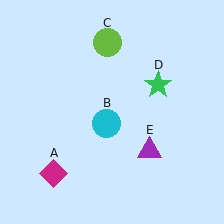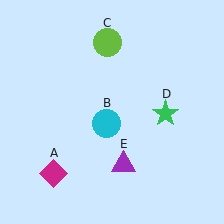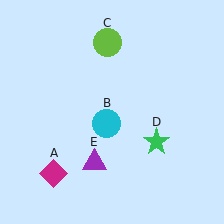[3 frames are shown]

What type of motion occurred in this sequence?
The green star (object D), purple triangle (object E) rotated clockwise around the center of the scene.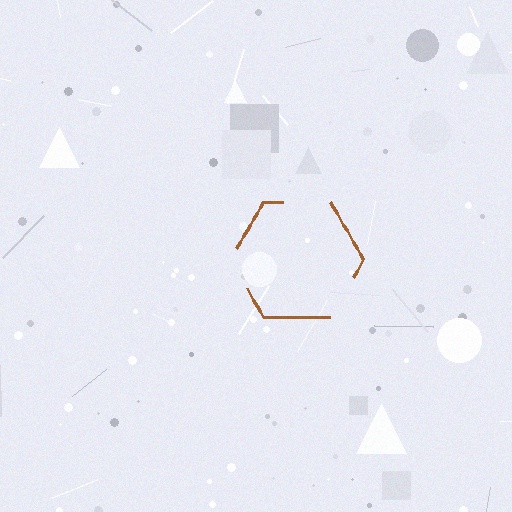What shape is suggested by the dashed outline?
The dashed outline suggests a hexagon.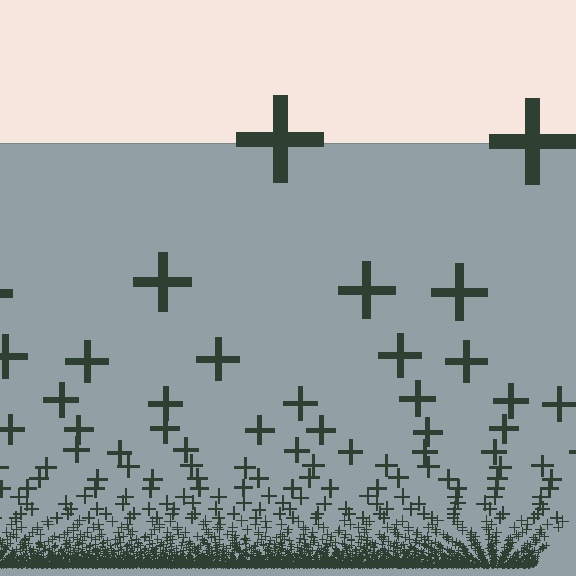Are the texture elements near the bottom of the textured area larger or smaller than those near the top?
Smaller. The gradient is inverted — elements near the bottom are smaller and denser.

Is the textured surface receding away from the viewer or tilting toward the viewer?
The surface appears to tilt toward the viewer. Texture elements get larger and sparser toward the top.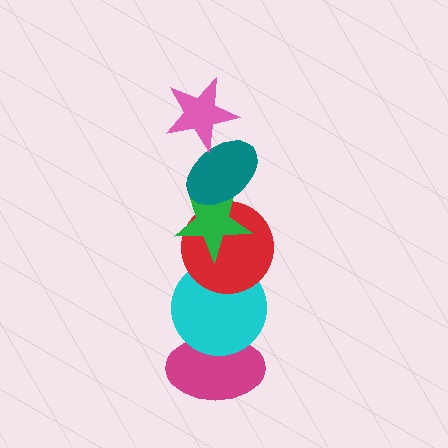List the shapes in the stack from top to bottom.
From top to bottom: the pink star, the teal ellipse, the green star, the red circle, the cyan circle, the magenta ellipse.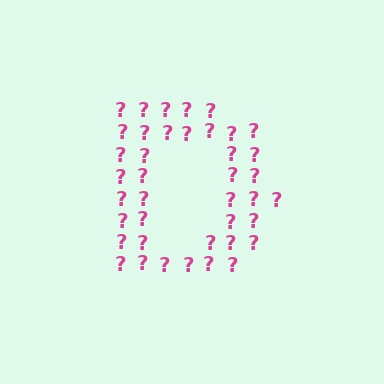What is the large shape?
The large shape is the letter D.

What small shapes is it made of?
It is made of small question marks.